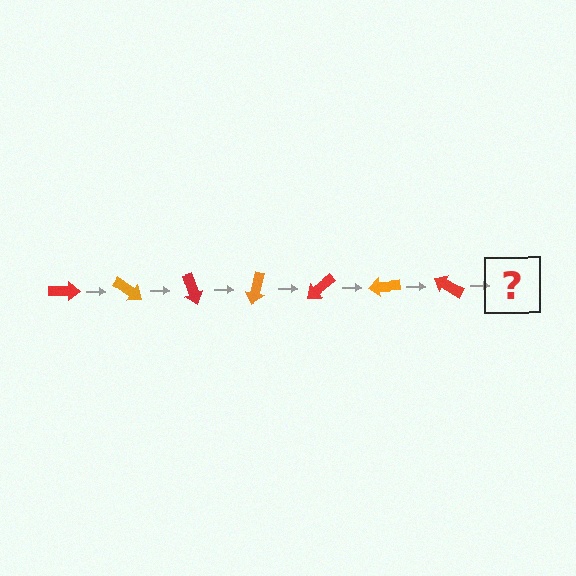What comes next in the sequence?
The next element should be an orange arrow, rotated 245 degrees from the start.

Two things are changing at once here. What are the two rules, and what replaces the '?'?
The two rules are that it rotates 35 degrees each step and the color cycles through red and orange. The '?' should be an orange arrow, rotated 245 degrees from the start.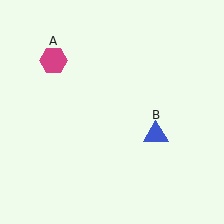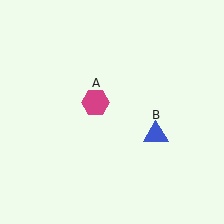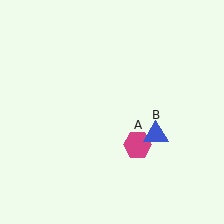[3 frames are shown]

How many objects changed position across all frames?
1 object changed position: magenta hexagon (object A).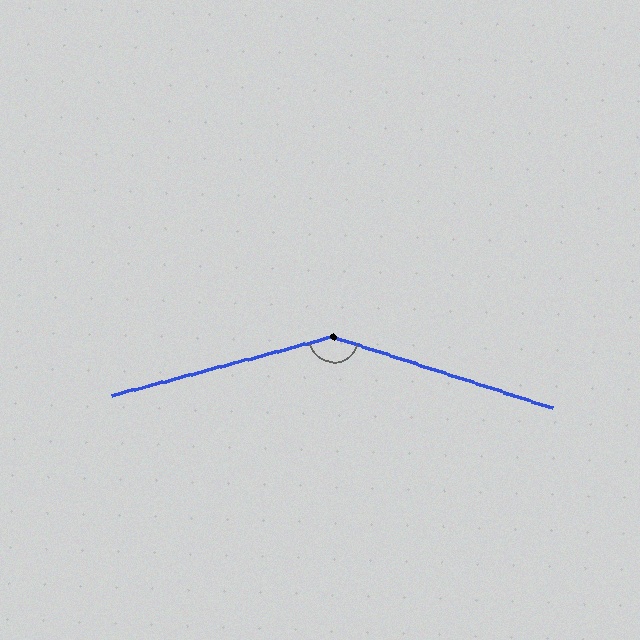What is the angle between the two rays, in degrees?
Approximately 147 degrees.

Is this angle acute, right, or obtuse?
It is obtuse.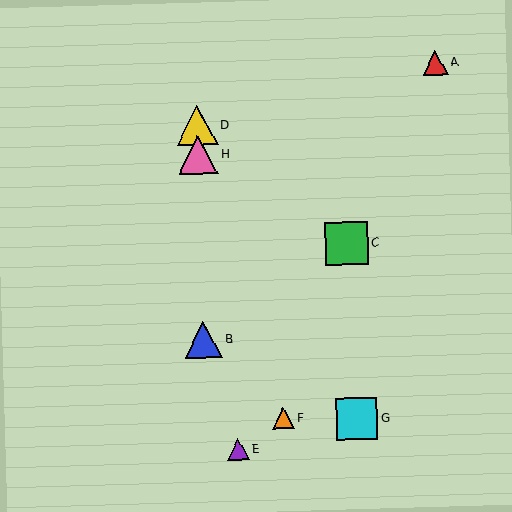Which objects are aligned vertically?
Objects B, D, H are aligned vertically.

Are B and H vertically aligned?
Yes, both are at x≈203.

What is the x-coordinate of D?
Object D is at x≈197.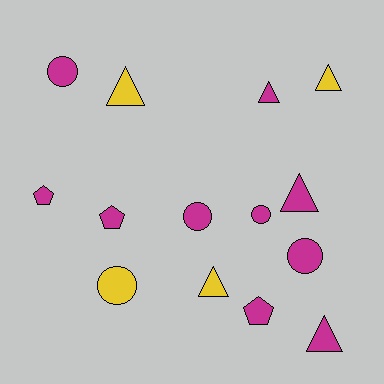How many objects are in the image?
There are 14 objects.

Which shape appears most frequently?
Triangle, with 6 objects.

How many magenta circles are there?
There are 4 magenta circles.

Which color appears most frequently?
Magenta, with 10 objects.